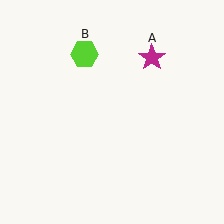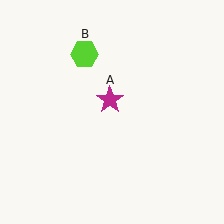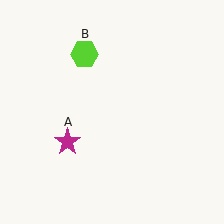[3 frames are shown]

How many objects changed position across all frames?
1 object changed position: magenta star (object A).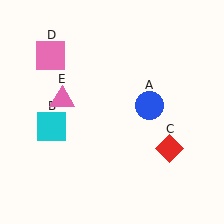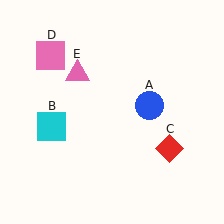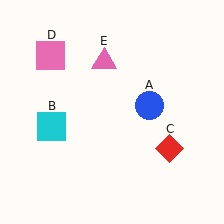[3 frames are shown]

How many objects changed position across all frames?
1 object changed position: pink triangle (object E).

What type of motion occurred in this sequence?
The pink triangle (object E) rotated clockwise around the center of the scene.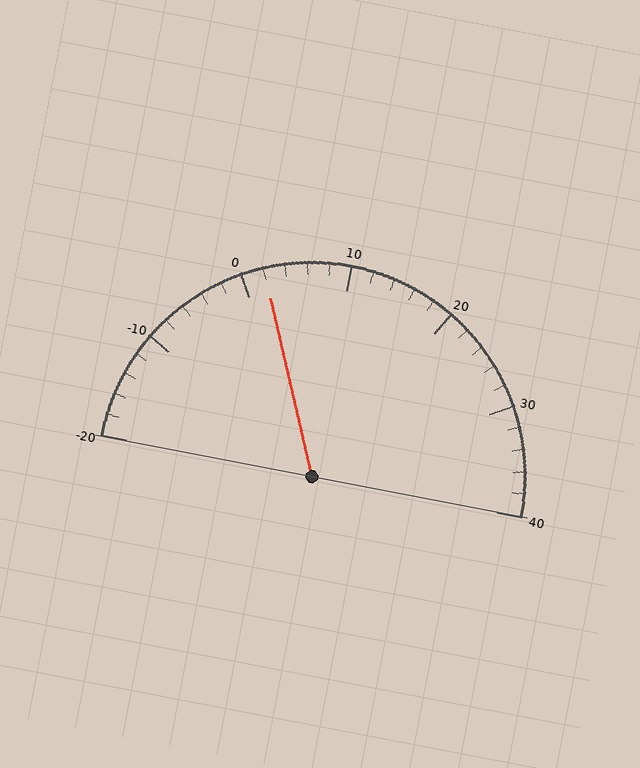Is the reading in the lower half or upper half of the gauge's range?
The reading is in the lower half of the range (-20 to 40).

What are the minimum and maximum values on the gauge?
The gauge ranges from -20 to 40.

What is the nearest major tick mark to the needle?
The nearest major tick mark is 0.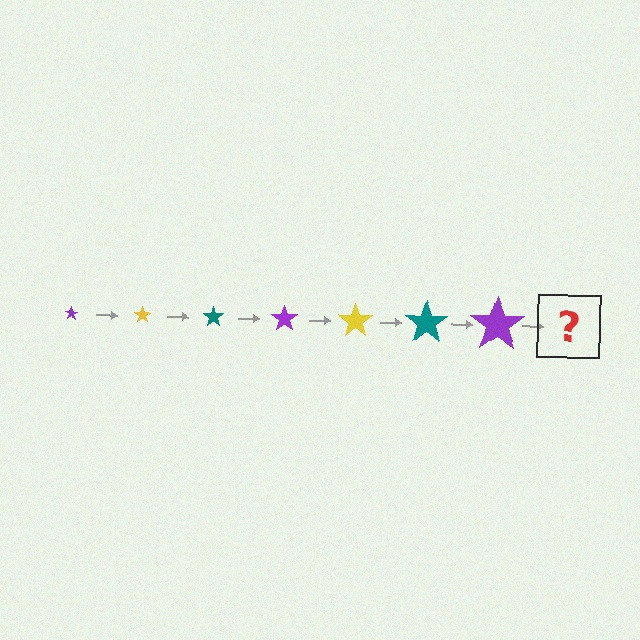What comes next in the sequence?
The next element should be a yellow star, larger than the previous one.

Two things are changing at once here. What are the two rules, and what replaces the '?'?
The two rules are that the star grows larger each step and the color cycles through purple, yellow, and teal. The '?' should be a yellow star, larger than the previous one.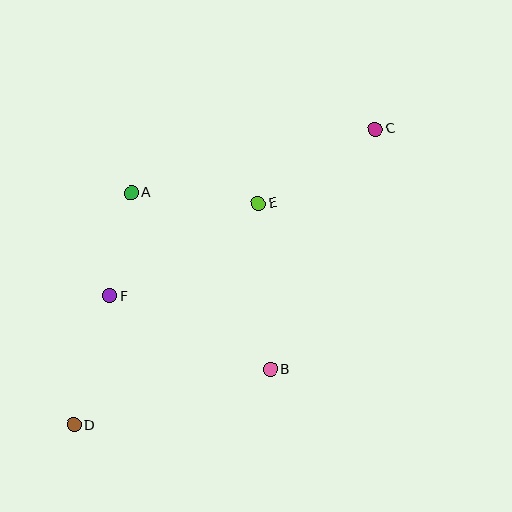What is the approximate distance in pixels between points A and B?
The distance between A and B is approximately 225 pixels.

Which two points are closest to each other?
Points A and F are closest to each other.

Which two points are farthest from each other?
Points C and D are farthest from each other.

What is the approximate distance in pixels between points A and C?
The distance between A and C is approximately 252 pixels.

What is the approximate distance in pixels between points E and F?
The distance between E and F is approximately 175 pixels.